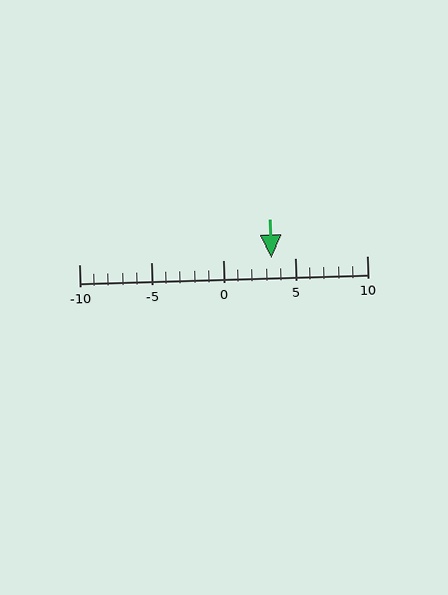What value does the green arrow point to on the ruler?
The green arrow points to approximately 3.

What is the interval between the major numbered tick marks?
The major tick marks are spaced 5 units apart.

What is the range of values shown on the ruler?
The ruler shows values from -10 to 10.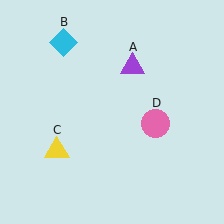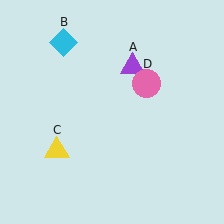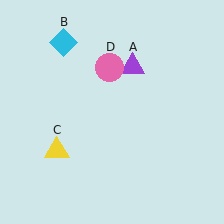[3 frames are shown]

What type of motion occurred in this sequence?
The pink circle (object D) rotated counterclockwise around the center of the scene.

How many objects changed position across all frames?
1 object changed position: pink circle (object D).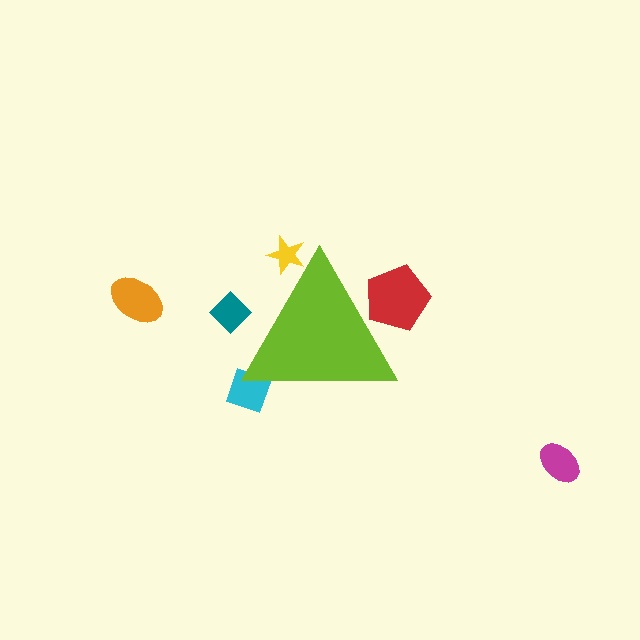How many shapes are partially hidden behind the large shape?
4 shapes are partially hidden.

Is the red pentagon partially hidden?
Yes, the red pentagon is partially hidden behind the lime triangle.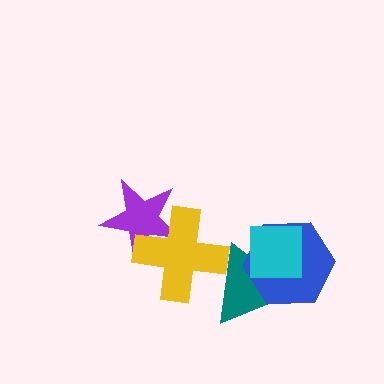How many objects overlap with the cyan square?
2 objects overlap with the cyan square.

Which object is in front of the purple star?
The yellow cross is in front of the purple star.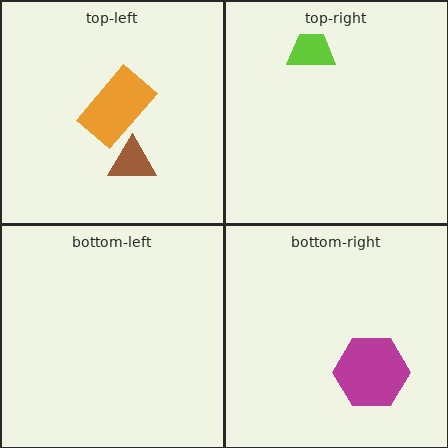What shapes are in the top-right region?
The lime trapezoid.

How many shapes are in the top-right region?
1.